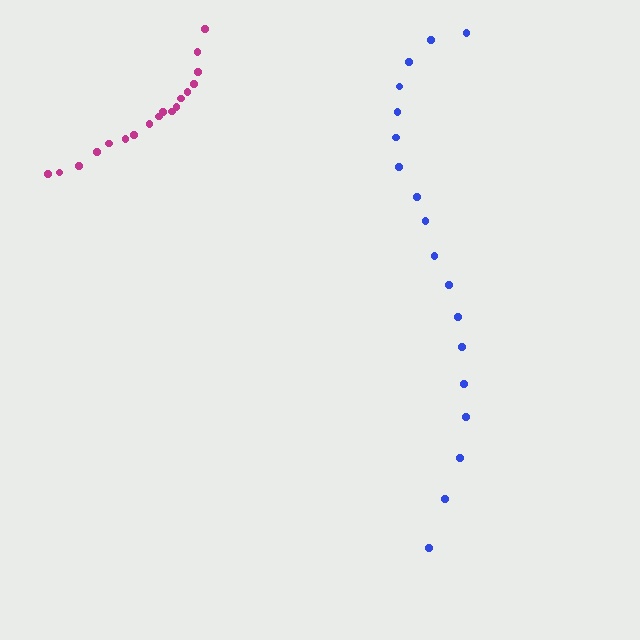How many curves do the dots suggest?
There are 2 distinct paths.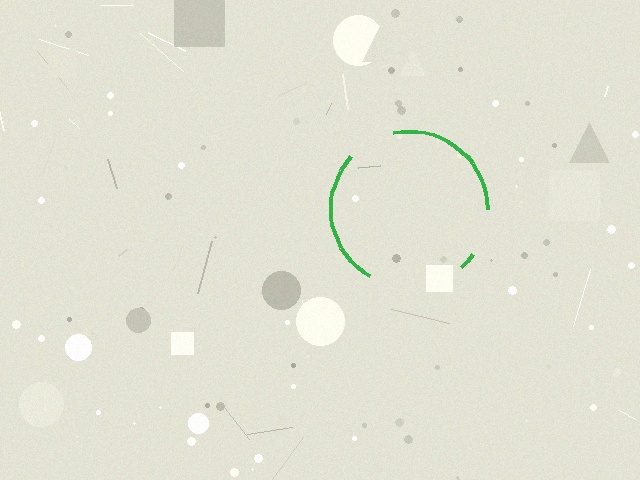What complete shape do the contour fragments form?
The contour fragments form a circle.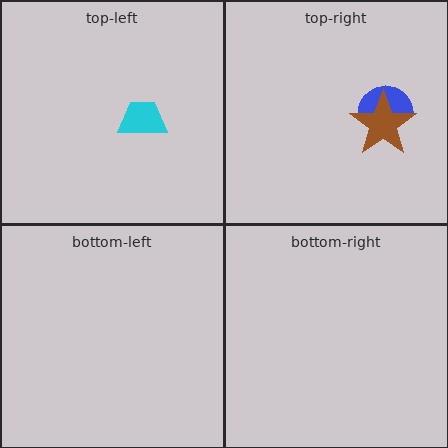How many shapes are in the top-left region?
1.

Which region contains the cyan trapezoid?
The top-left region.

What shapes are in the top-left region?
The cyan trapezoid.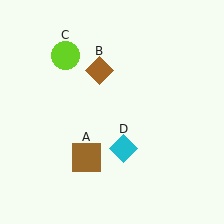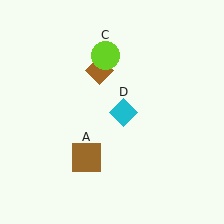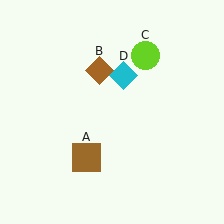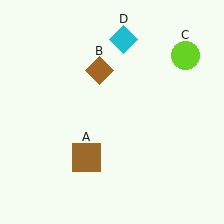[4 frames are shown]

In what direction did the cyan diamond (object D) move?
The cyan diamond (object D) moved up.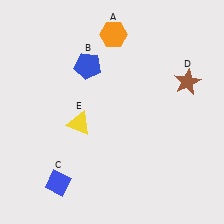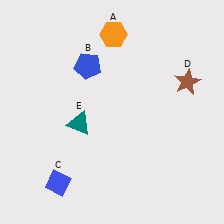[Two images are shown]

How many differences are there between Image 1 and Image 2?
There is 1 difference between the two images.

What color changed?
The triangle (E) changed from yellow in Image 1 to teal in Image 2.